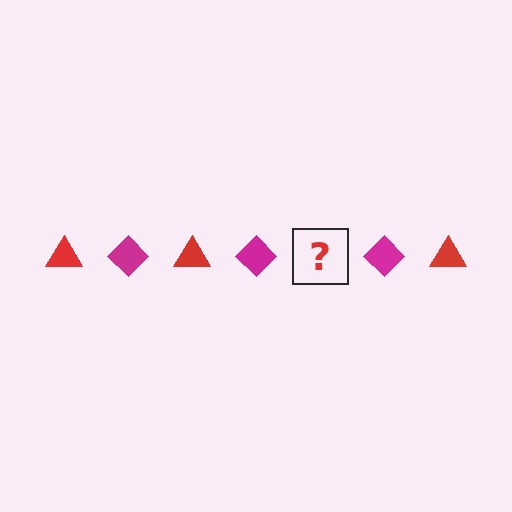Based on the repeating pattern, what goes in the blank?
The blank should be a red triangle.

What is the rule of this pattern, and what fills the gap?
The rule is that the pattern alternates between red triangle and magenta diamond. The gap should be filled with a red triangle.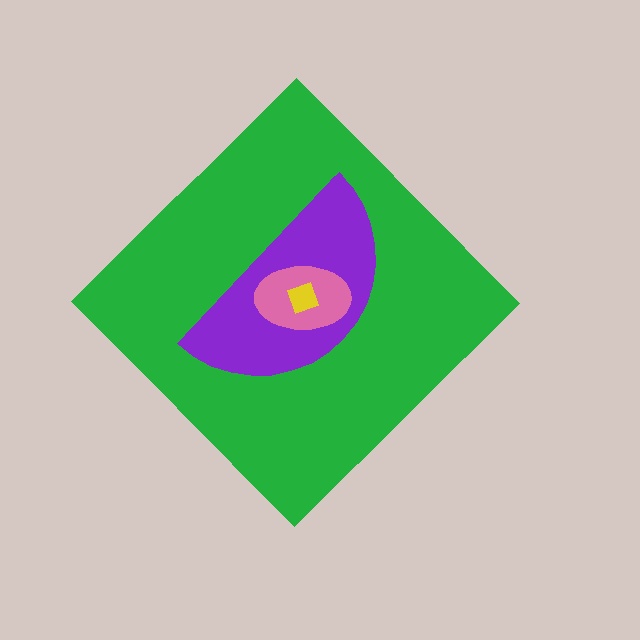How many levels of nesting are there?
4.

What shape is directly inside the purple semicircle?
The pink ellipse.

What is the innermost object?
The yellow square.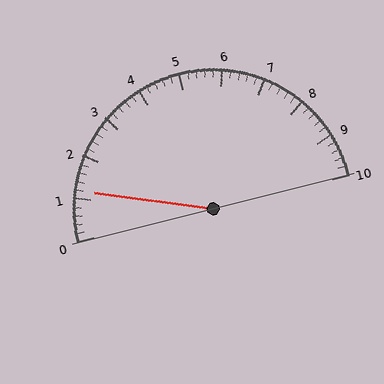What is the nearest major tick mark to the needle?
The nearest major tick mark is 1.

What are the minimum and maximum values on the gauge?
The gauge ranges from 0 to 10.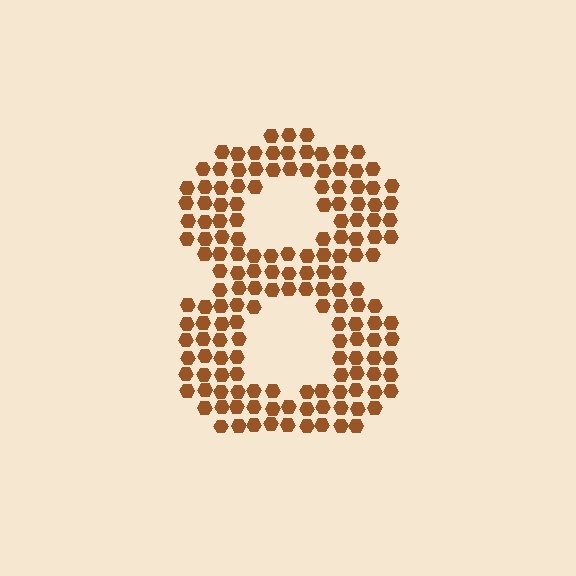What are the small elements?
The small elements are hexagons.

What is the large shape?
The large shape is the digit 8.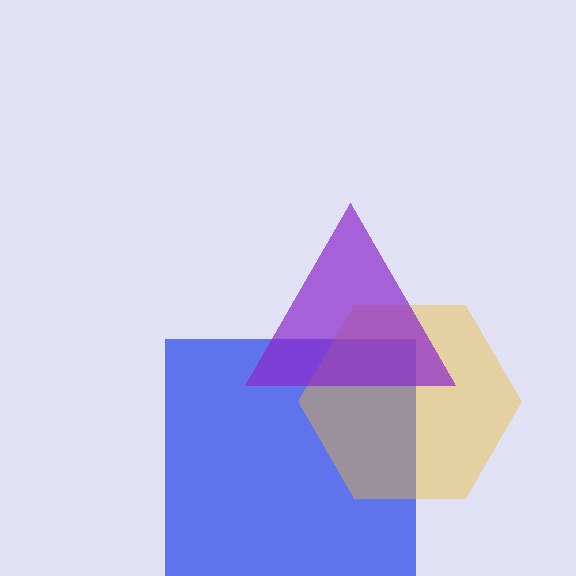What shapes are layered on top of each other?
The layered shapes are: a blue square, a yellow hexagon, a purple triangle.